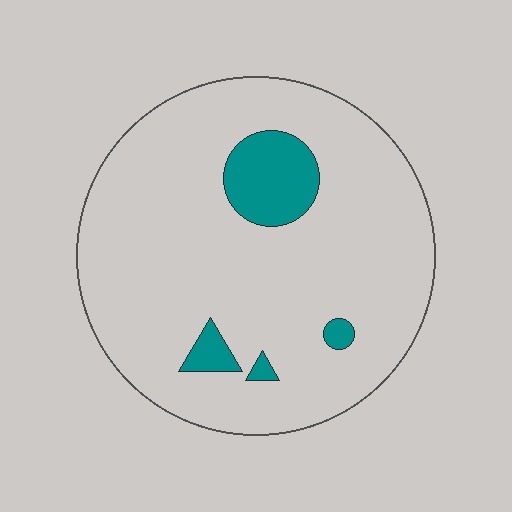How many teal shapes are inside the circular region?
4.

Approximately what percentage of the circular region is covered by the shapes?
Approximately 10%.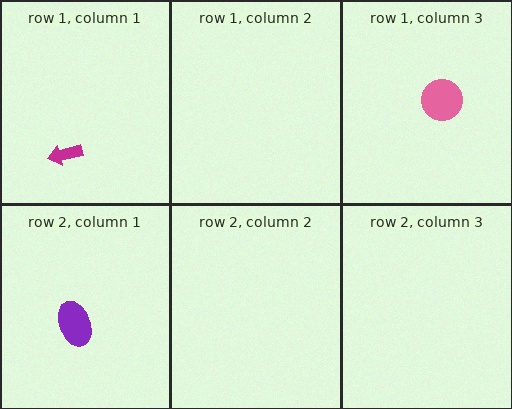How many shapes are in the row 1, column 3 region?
1.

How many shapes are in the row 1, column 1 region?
1.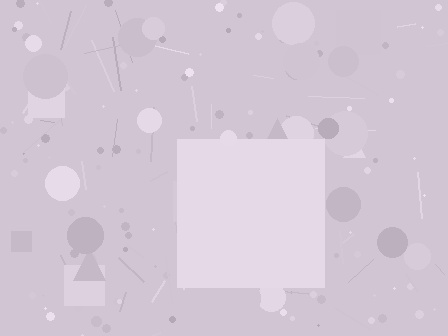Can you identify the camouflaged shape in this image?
The camouflaged shape is a square.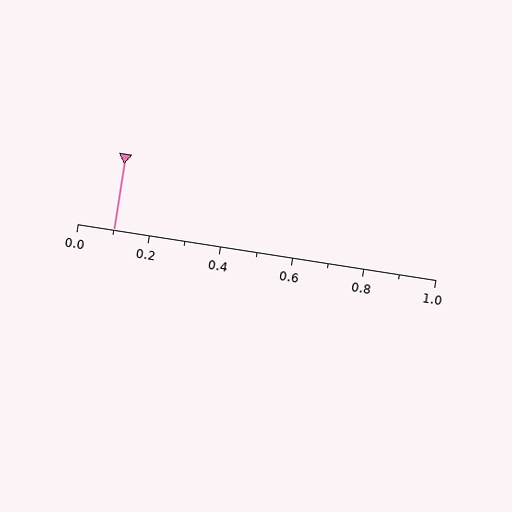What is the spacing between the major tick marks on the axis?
The major ticks are spaced 0.2 apart.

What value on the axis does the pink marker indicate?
The marker indicates approximately 0.1.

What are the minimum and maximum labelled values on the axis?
The axis runs from 0.0 to 1.0.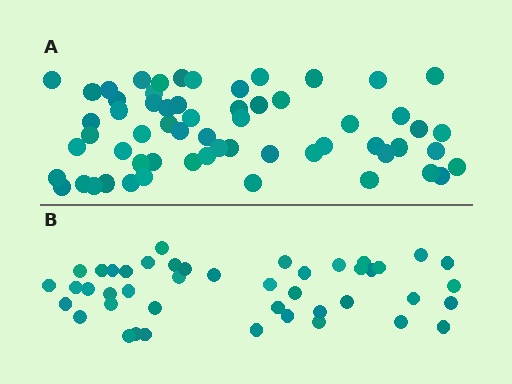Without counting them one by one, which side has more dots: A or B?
Region A (the top region) has more dots.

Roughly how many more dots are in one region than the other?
Region A has approximately 15 more dots than region B.